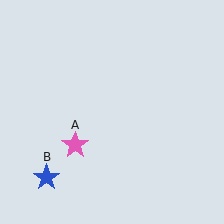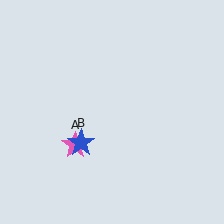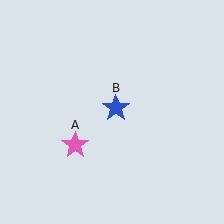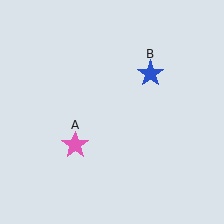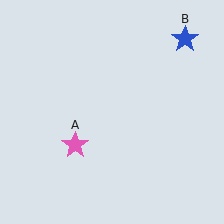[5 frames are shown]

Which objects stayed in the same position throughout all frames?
Pink star (object A) remained stationary.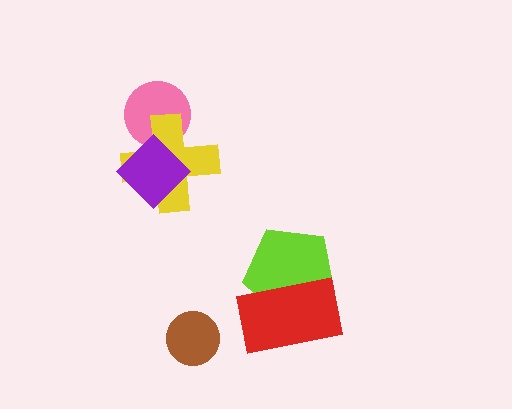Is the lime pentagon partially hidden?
Yes, it is partially covered by another shape.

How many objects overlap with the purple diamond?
1 object overlaps with the purple diamond.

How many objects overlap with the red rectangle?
1 object overlaps with the red rectangle.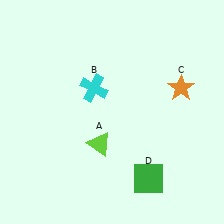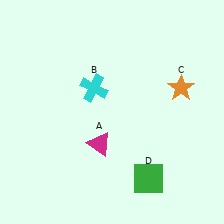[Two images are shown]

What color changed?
The triangle (A) changed from lime in Image 1 to magenta in Image 2.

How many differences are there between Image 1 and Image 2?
There is 1 difference between the two images.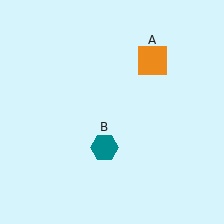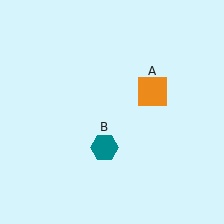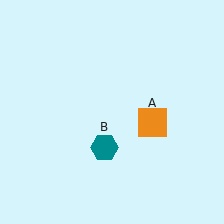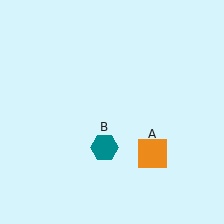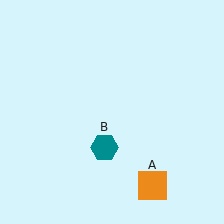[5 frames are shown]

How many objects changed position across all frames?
1 object changed position: orange square (object A).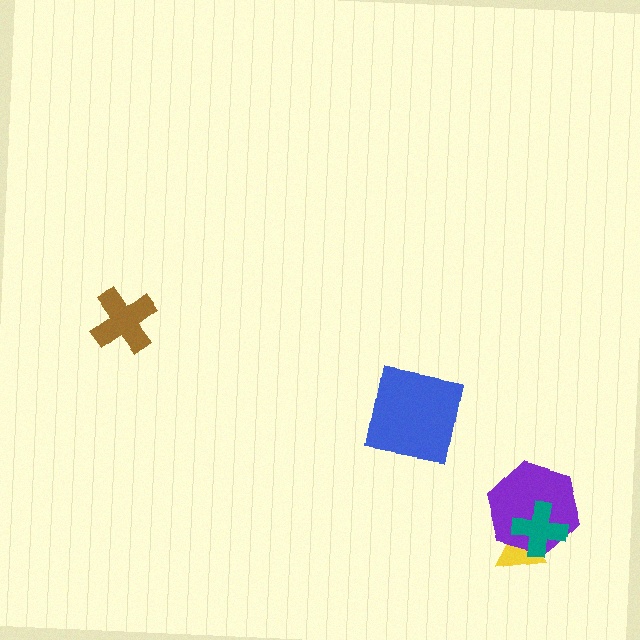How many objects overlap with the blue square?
0 objects overlap with the blue square.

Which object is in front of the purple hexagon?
The teal cross is in front of the purple hexagon.